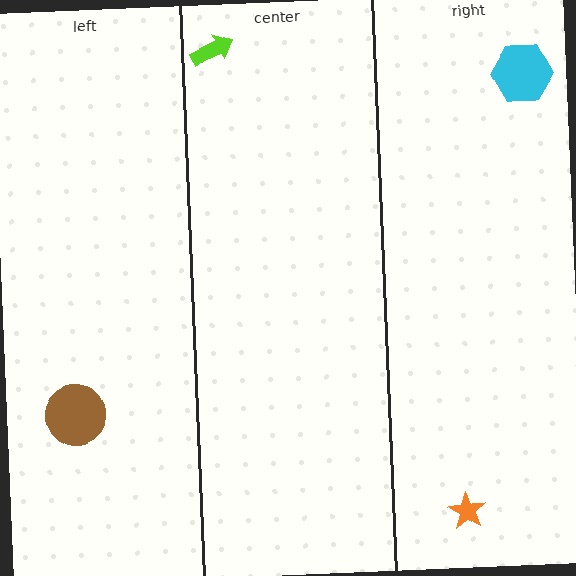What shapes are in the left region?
The brown circle.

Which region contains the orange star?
The right region.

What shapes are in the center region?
The lime arrow.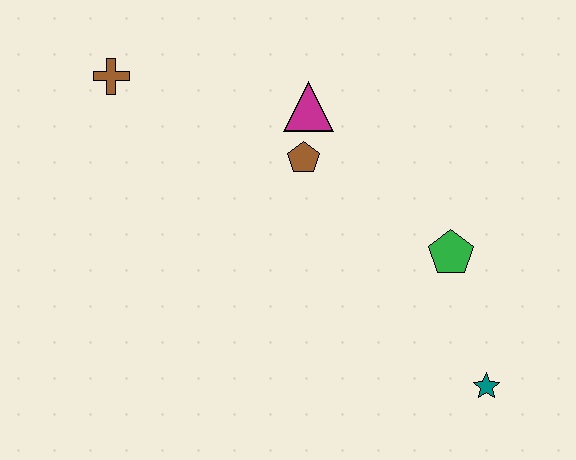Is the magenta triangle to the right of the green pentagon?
No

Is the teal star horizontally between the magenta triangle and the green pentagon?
No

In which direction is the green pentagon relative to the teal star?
The green pentagon is above the teal star.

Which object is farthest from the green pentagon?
The brown cross is farthest from the green pentagon.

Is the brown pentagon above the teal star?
Yes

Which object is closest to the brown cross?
The magenta triangle is closest to the brown cross.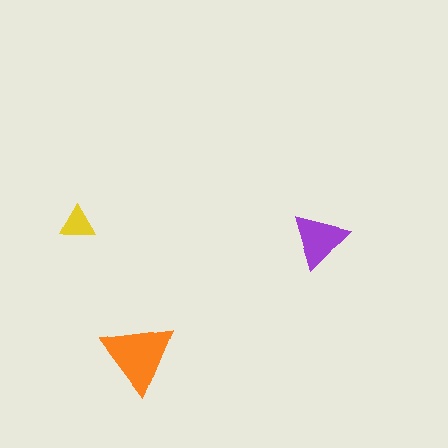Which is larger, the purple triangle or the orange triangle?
The orange one.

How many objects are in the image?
There are 3 objects in the image.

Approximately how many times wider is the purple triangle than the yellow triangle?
About 1.5 times wider.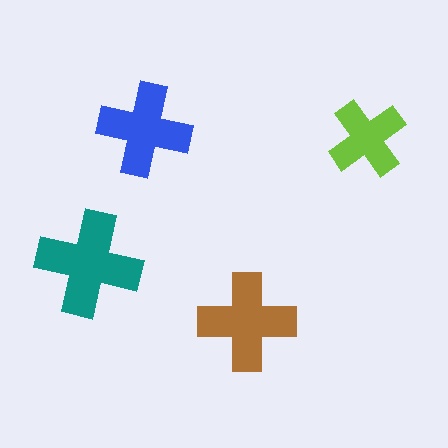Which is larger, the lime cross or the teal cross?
The teal one.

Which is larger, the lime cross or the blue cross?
The blue one.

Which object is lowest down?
The brown cross is bottommost.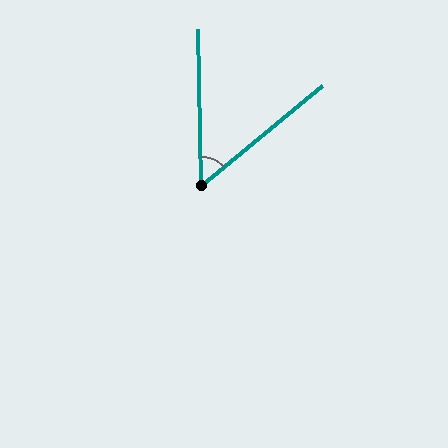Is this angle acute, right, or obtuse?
It is acute.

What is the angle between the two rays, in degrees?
Approximately 51 degrees.